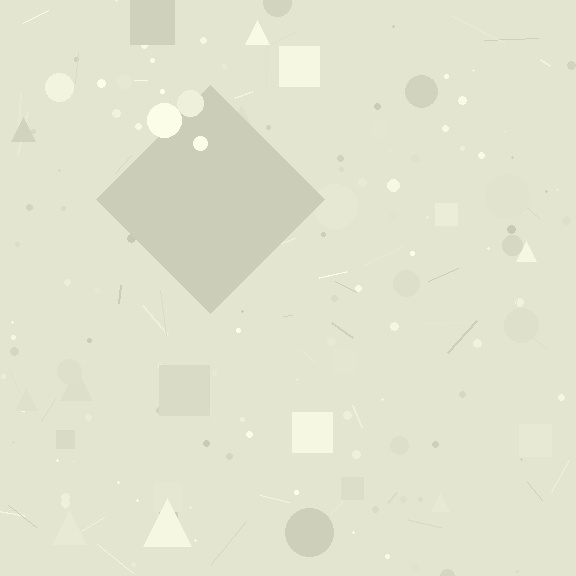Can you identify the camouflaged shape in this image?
The camouflaged shape is a diamond.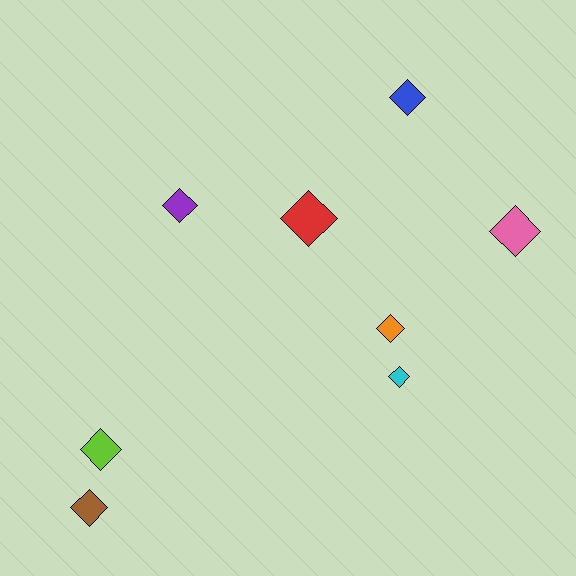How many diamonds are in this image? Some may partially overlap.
There are 8 diamonds.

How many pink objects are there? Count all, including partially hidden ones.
There is 1 pink object.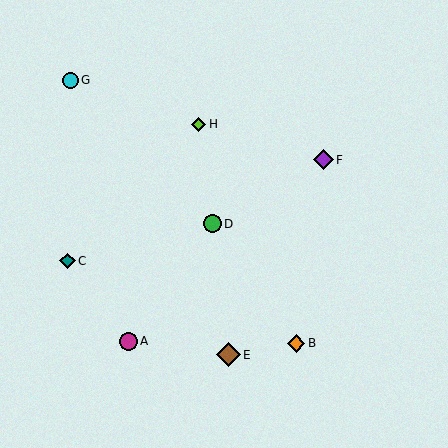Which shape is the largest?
The brown diamond (labeled E) is the largest.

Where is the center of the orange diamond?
The center of the orange diamond is at (296, 343).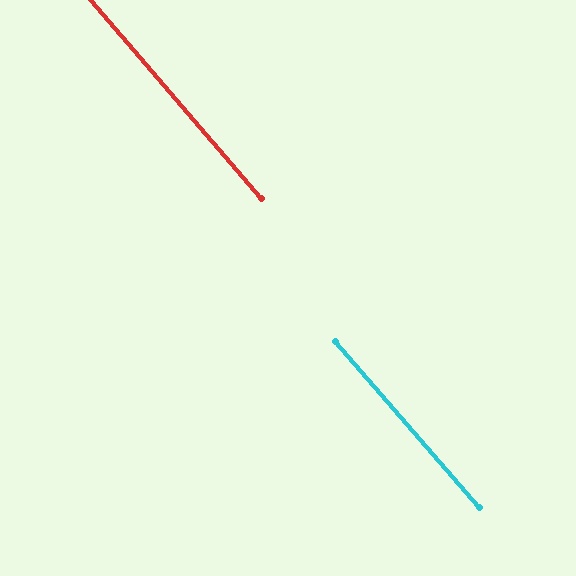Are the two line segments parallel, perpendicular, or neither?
Parallel — their directions differ by only 0.5°.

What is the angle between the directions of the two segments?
Approximately 1 degree.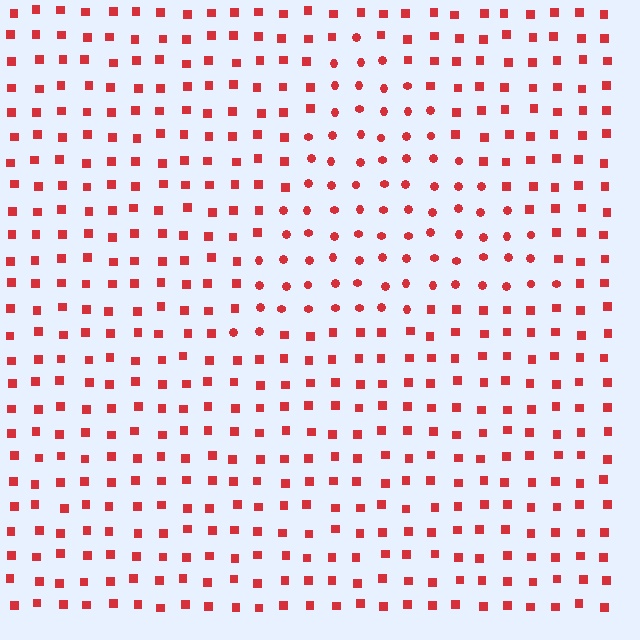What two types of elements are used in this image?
The image uses circles inside the triangle region and squares outside it.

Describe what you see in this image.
The image is filled with small red elements arranged in a uniform grid. A triangle-shaped region contains circles, while the surrounding area contains squares. The boundary is defined purely by the change in element shape.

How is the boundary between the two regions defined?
The boundary is defined by a change in element shape: circles inside vs. squares outside. All elements share the same color and spacing.